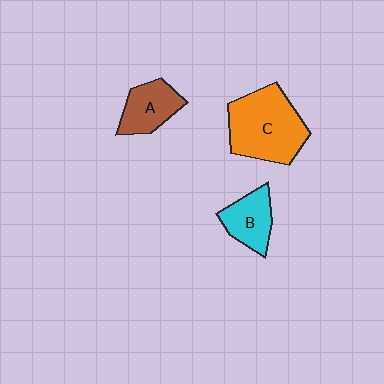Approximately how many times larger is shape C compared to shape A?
Approximately 1.9 times.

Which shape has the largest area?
Shape C (orange).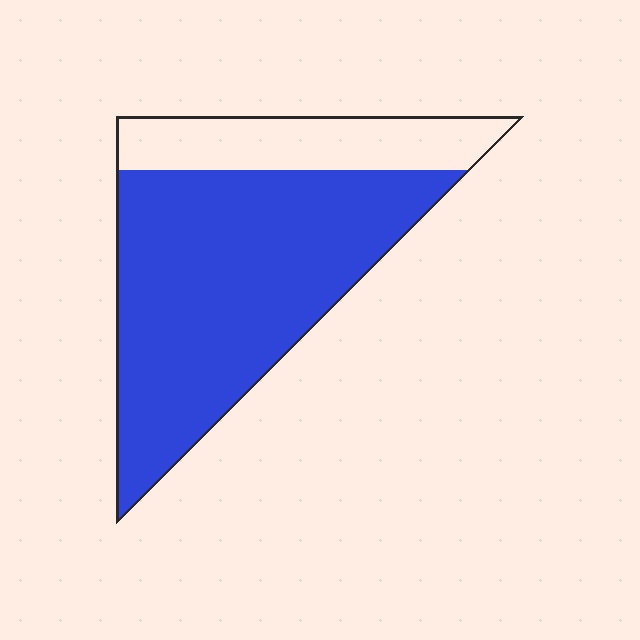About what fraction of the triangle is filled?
About three quarters (3/4).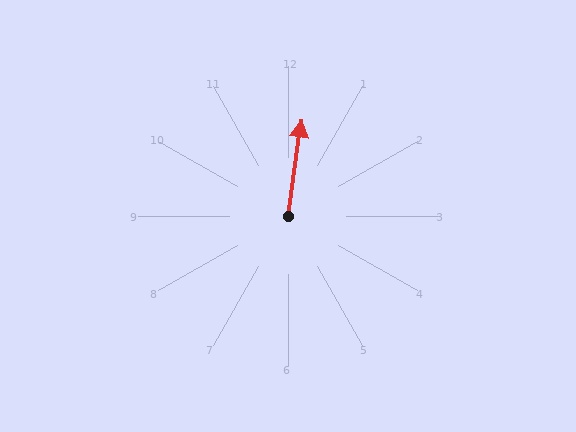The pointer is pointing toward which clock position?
Roughly 12 o'clock.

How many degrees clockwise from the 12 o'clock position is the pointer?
Approximately 8 degrees.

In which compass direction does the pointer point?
North.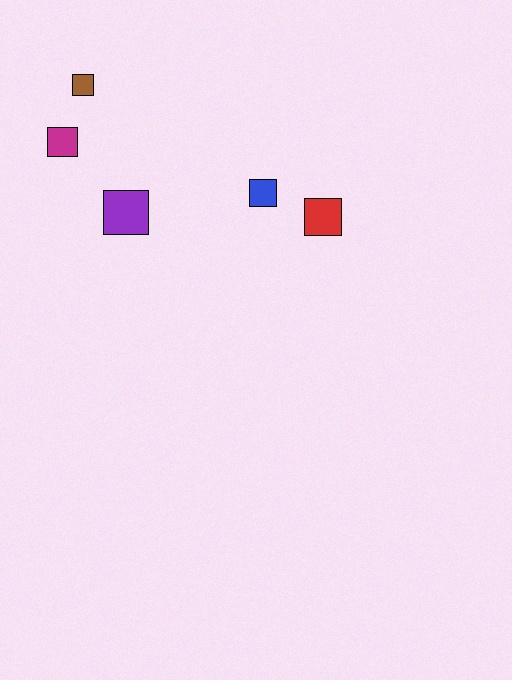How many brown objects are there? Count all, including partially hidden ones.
There is 1 brown object.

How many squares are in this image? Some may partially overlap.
There are 5 squares.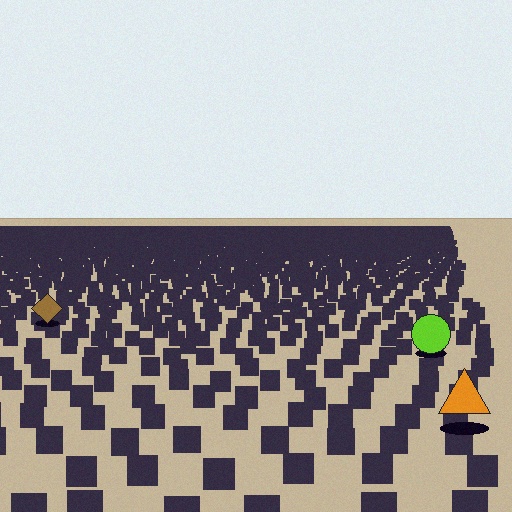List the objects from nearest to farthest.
From nearest to farthest: the orange triangle, the lime circle, the brown diamond.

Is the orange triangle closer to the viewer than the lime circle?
Yes. The orange triangle is closer — you can tell from the texture gradient: the ground texture is coarser near it.